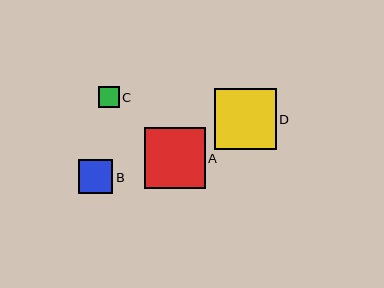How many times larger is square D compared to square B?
Square D is approximately 1.8 times the size of square B.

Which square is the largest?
Square D is the largest with a size of approximately 62 pixels.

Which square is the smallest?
Square C is the smallest with a size of approximately 21 pixels.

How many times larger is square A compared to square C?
Square A is approximately 2.9 times the size of square C.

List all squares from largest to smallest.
From largest to smallest: D, A, B, C.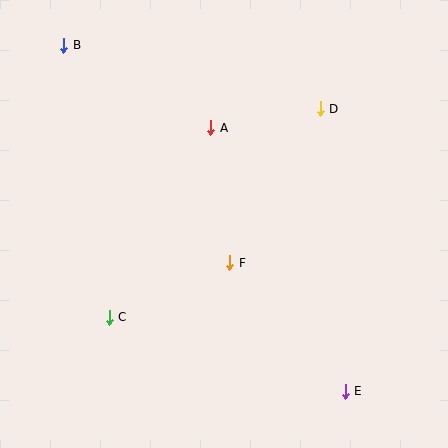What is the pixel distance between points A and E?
The distance between A and E is 296 pixels.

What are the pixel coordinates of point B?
Point B is at (64, 45).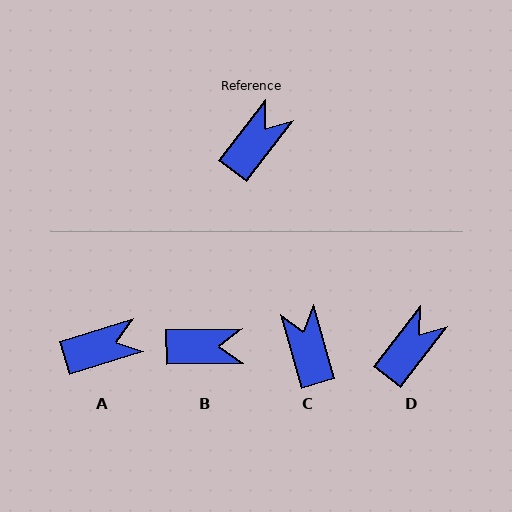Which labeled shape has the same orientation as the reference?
D.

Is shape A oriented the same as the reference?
No, it is off by about 35 degrees.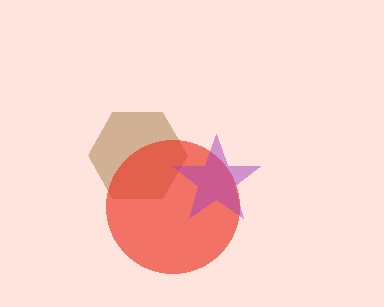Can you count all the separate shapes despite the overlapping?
Yes, there are 3 separate shapes.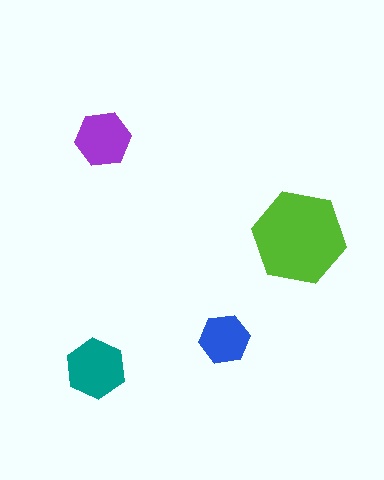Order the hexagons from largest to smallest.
the lime one, the teal one, the purple one, the blue one.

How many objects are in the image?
There are 4 objects in the image.